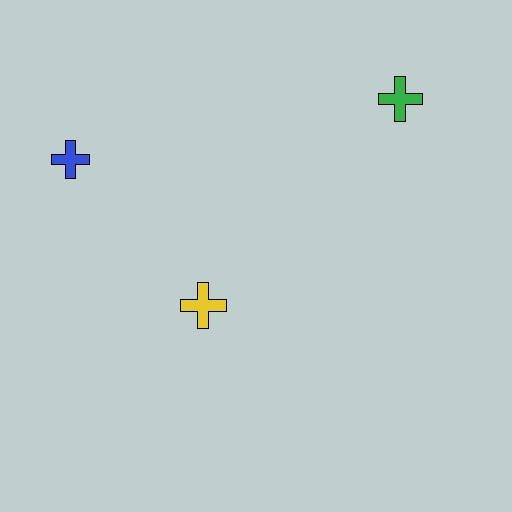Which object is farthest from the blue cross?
The green cross is farthest from the blue cross.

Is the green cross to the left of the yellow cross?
No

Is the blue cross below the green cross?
Yes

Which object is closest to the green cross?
The yellow cross is closest to the green cross.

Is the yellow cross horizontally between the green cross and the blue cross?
Yes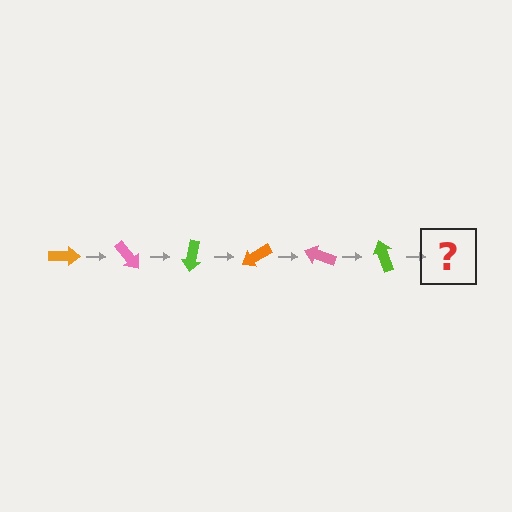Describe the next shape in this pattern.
It should be an orange arrow, rotated 300 degrees from the start.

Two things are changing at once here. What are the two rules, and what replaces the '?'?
The two rules are that it rotates 50 degrees each step and the color cycles through orange, pink, and lime. The '?' should be an orange arrow, rotated 300 degrees from the start.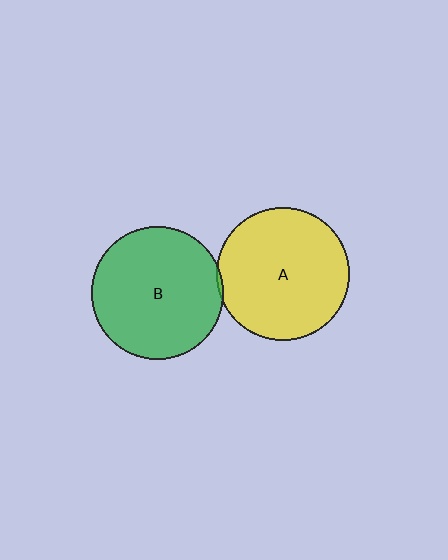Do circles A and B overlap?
Yes.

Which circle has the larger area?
Circle A (yellow).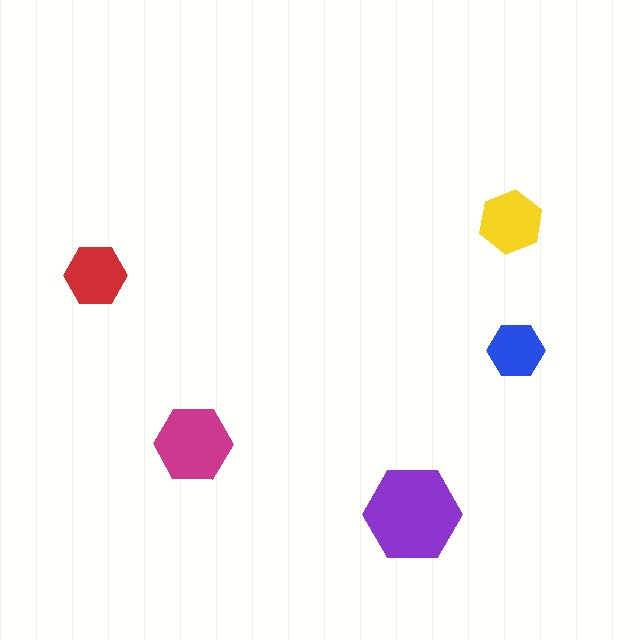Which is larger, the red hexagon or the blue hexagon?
The red one.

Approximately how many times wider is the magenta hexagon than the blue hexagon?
About 1.5 times wider.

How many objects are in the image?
There are 5 objects in the image.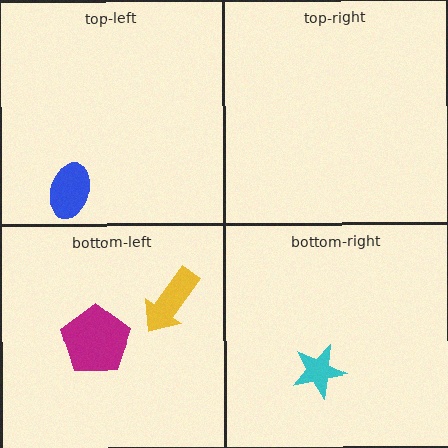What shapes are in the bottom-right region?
The cyan star.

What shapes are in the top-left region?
The blue ellipse.